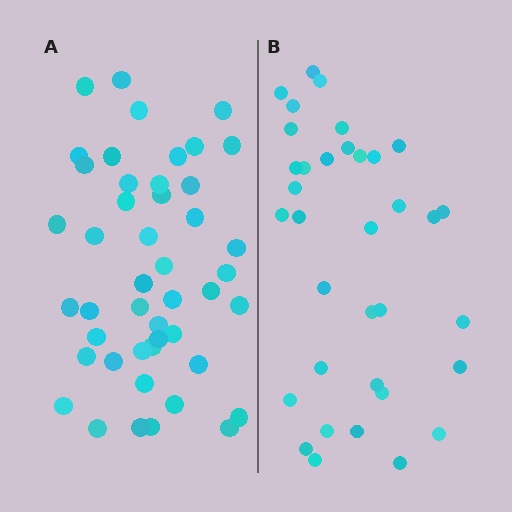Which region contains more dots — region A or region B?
Region A (the left region) has more dots.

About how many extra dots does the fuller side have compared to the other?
Region A has roughly 12 or so more dots than region B.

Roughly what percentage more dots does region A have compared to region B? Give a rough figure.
About 30% more.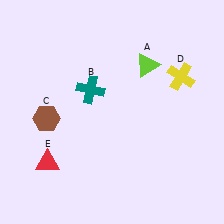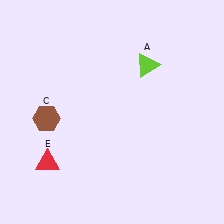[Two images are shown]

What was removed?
The teal cross (B), the yellow cross (D) were removed in Image 2.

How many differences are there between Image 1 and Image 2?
There are 2 differences between the two images.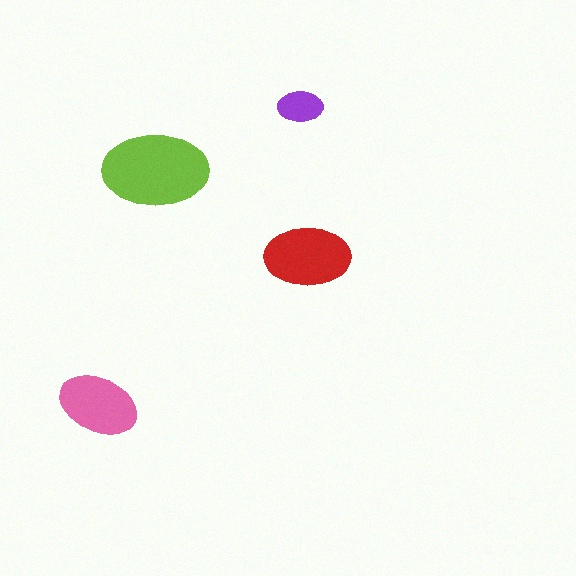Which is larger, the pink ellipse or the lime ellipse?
The lime one.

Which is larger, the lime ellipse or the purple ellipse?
The lime one.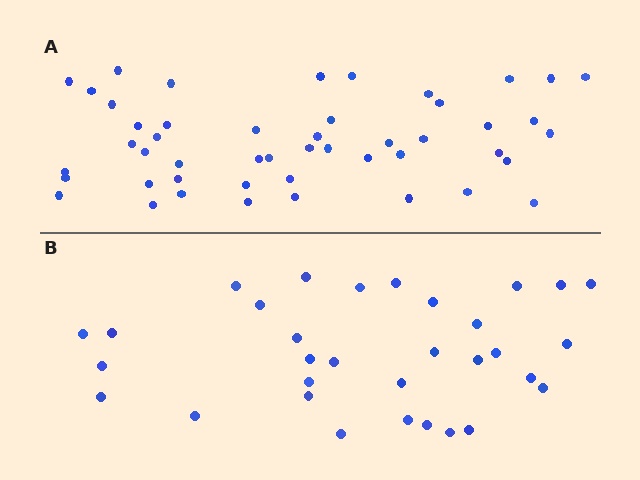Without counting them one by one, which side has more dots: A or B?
Region A (the top region) has more dots.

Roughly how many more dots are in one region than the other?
Region A has approximately 15 more dots than region B.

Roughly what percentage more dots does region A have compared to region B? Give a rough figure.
About 50% more.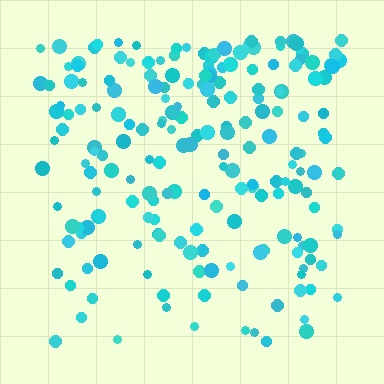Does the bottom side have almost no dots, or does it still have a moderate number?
Still a moderate number, just noticeably fewer than the top.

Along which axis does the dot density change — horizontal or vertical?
Vertical.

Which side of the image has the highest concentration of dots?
The top.